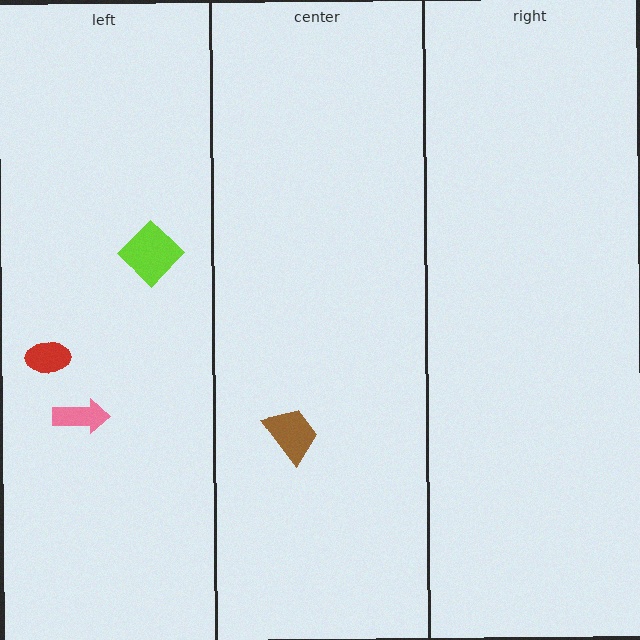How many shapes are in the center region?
1.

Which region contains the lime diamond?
The left region.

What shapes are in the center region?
The brown trapezoid.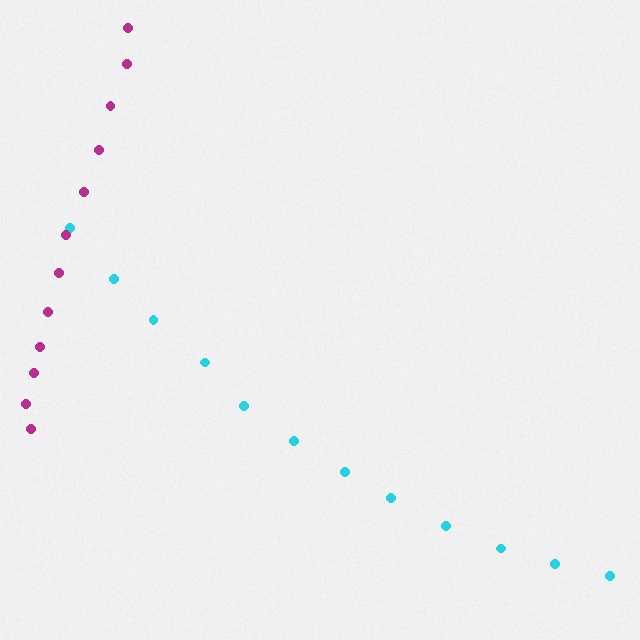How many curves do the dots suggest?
There are 2 distinct paths.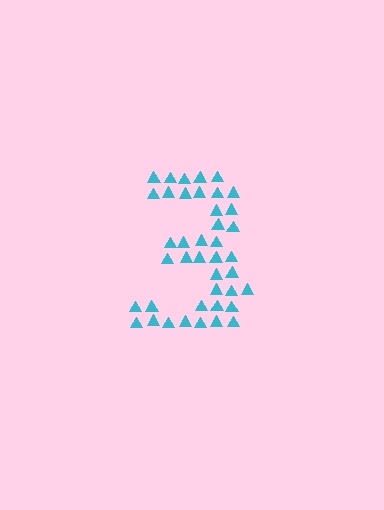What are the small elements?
The small elements are triangles.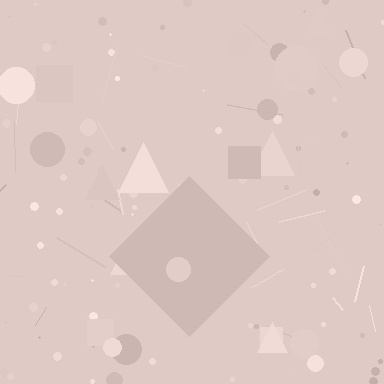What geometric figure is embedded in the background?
A diamond is embedded in the background.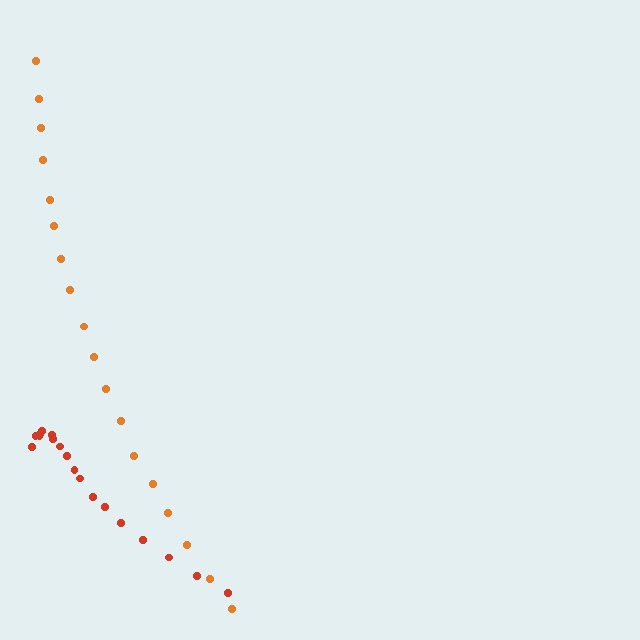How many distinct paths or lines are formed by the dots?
There are 2 distinct paths.